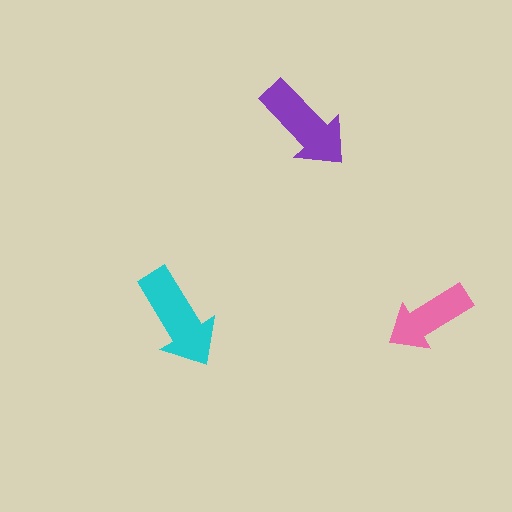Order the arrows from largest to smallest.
the cyan one, the purple one, the pink one.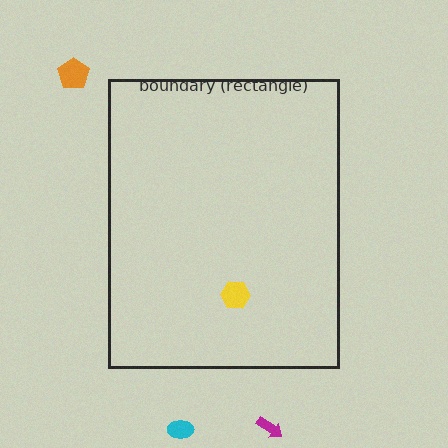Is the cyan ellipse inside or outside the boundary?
Outside.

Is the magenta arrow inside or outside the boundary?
Outside.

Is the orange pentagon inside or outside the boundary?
Outside.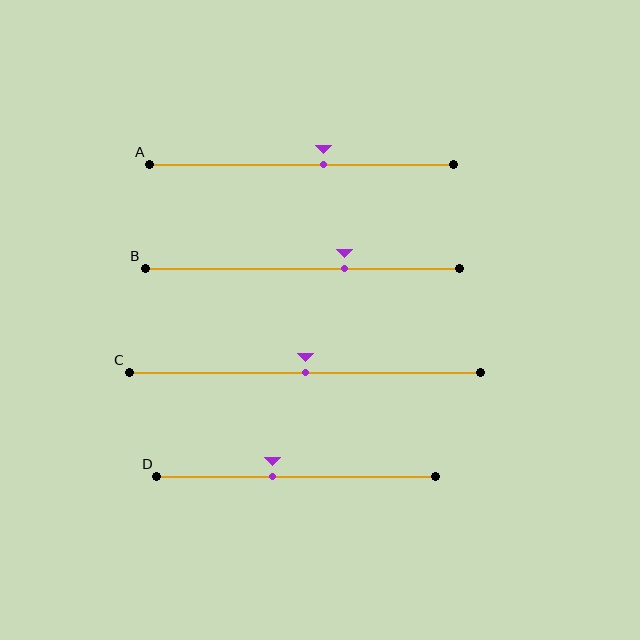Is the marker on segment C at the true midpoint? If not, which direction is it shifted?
Yes, the marker on segment C is at the true midpoint.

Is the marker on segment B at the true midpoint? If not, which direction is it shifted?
No, the marker on segment B is shifted to the right by about 14% of the segment length.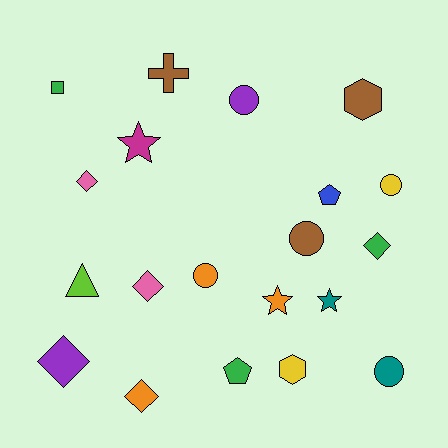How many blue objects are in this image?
There is 1 blue object.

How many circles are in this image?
There are 5 circles.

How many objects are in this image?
There are 20 objects.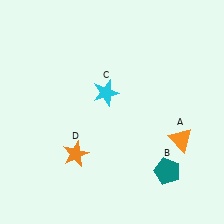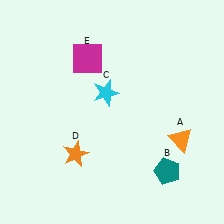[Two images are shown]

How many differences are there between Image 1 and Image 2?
There is 1 difference between the two images.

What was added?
A magenta square (E) was added in Image 2.